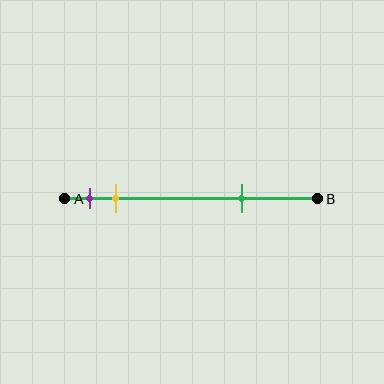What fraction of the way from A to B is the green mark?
The green mark is approximately 70% (0.7) of the way from A to B.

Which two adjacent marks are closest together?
The purple and yellow marks are the closest adjacent pair.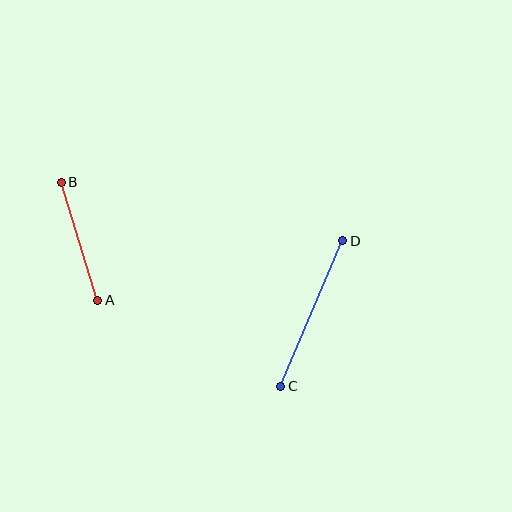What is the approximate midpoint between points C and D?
The midpoint is at approximately (312, 314) pixels.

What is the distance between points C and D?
The distance is approximately 158 pixels.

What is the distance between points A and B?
The distance is approximately 124 pixels.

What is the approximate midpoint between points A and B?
The midpoint is at approximately (79, 241) pixels.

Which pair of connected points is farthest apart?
Points C and D are farthest apart.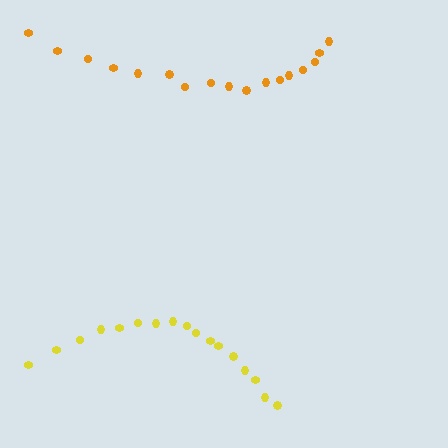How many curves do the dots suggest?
There are 2 distinct paths.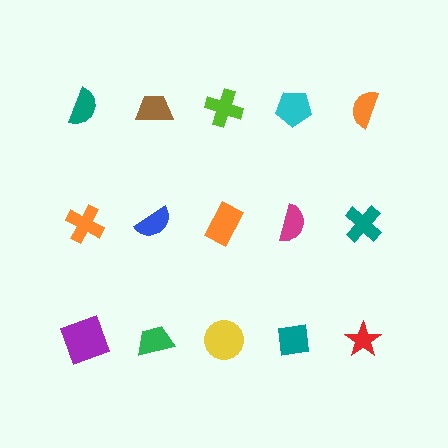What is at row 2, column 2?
A blue semicircle.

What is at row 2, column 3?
An orange rectangle.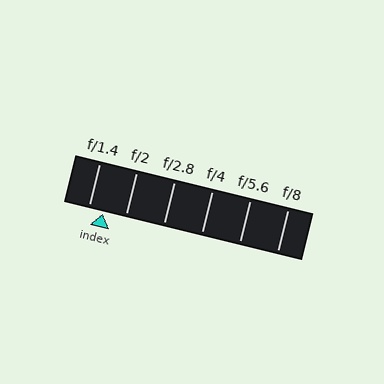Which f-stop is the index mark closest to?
The index mark is closest to f/1.4.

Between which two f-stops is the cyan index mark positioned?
The index mark is between f/1.4 and f/2.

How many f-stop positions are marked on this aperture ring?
There are 6 f-stop positions marked.